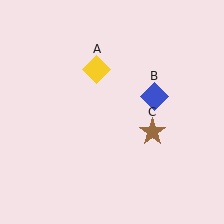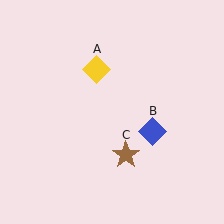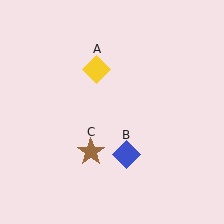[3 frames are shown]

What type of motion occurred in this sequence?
The blue diamond (object B), brown star (object C) rotated clockwise around the center of the scene.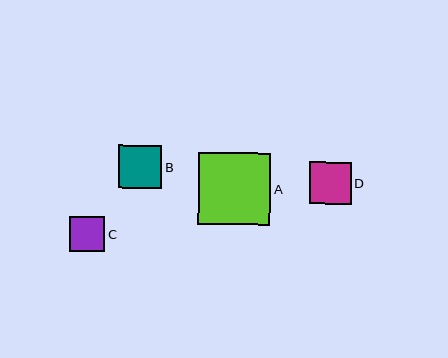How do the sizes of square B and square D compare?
Square B and square D are approximately the same size.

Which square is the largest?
Square A is the largest with a size of approximately 72 pixels.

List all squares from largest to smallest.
From largest to smallest: A, B, D, C.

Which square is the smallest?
Square C is the smallest with a size of approximately 35 pixels.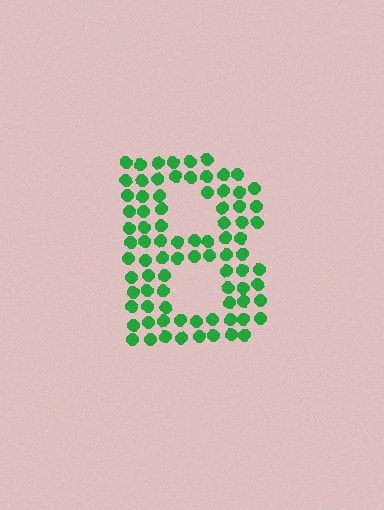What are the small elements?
The small elements are circles.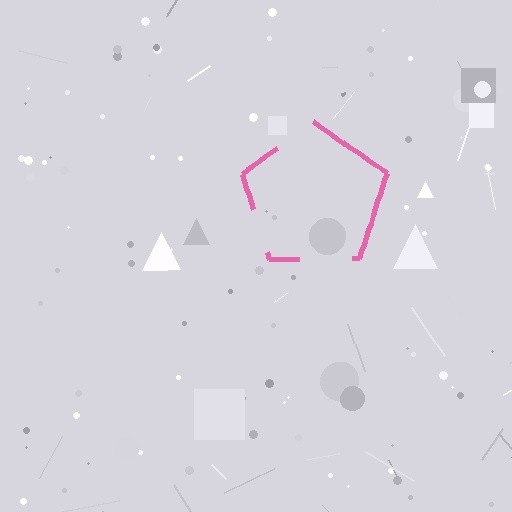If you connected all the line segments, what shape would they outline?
They would outline a pentagon.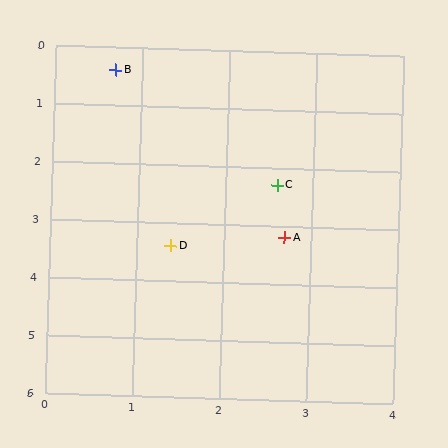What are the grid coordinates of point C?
Point C is at approximately (2.6, 2.3).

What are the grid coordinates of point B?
Point B is at approximately (0.7, 0.4).